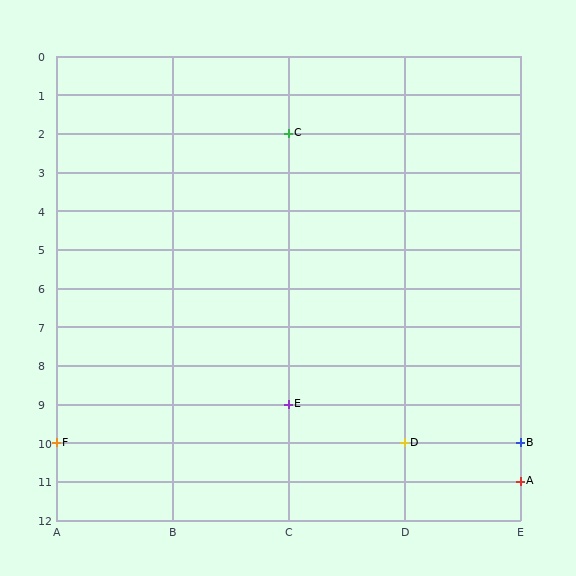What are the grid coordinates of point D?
Point D is at grid coordinates (D, 10).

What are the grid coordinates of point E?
Point E is at grid coordinates (C, 9).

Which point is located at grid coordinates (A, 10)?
Point F is at (A, 10).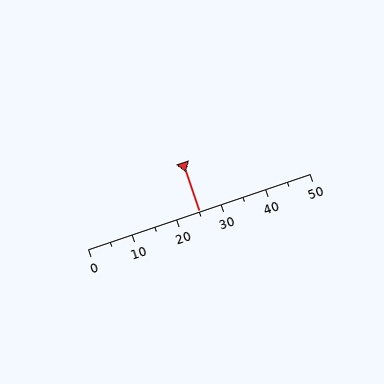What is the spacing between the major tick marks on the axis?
The major ticks are spaced 10 apart.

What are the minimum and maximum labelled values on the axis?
The axis runs from 0 to 50.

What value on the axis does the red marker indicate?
The marker indicates approximately 25.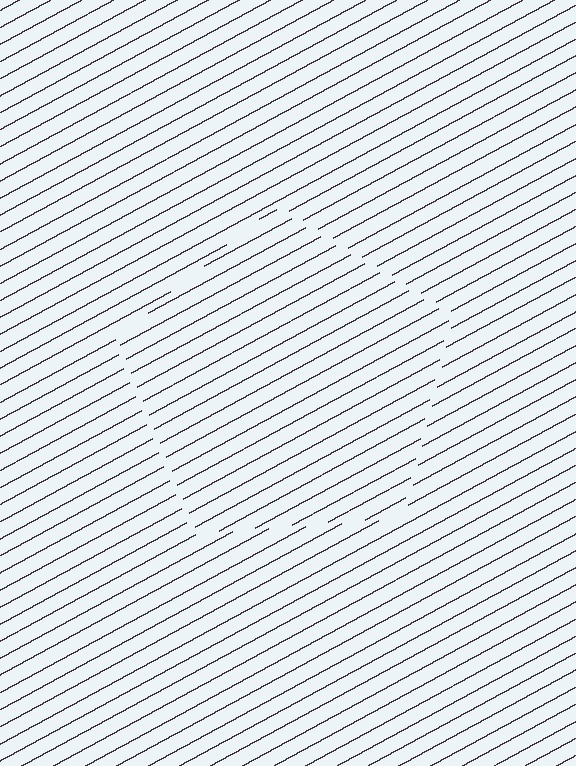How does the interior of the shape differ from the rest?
The interior of the shape contains the same grating, shifted by half a period — the contour is defined by the phase discontinuity where line-ends from the inner and outer gratings abut.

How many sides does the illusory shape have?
5 sides — the line-ends trace a pentagon.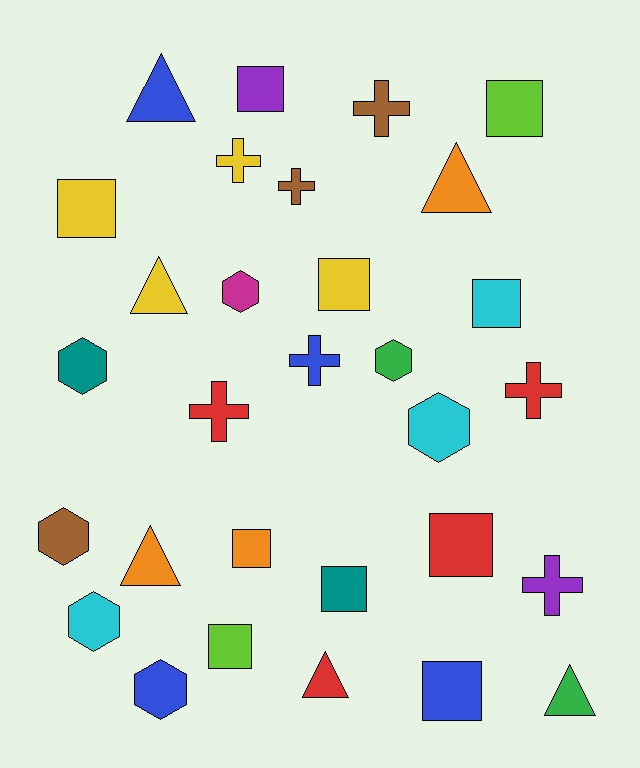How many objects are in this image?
There are 30 objects.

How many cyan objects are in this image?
There are 3 cyan objects.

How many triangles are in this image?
There are 6 triangles.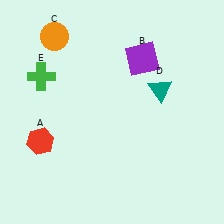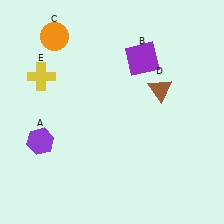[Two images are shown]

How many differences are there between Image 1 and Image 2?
There are 3 differences between the two images.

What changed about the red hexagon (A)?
In Image 1, A is red. In Image 2, it changed to purple.